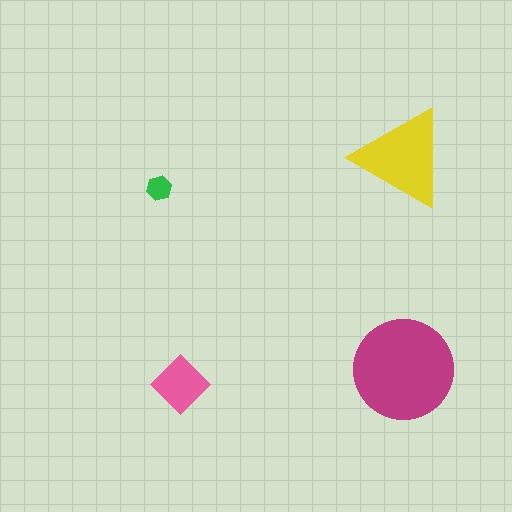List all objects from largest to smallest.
The magenta circle, the yellow triangle, the pink diamond, the green hexagon.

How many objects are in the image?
There are 4 objects in the image.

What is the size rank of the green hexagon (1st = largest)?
4th.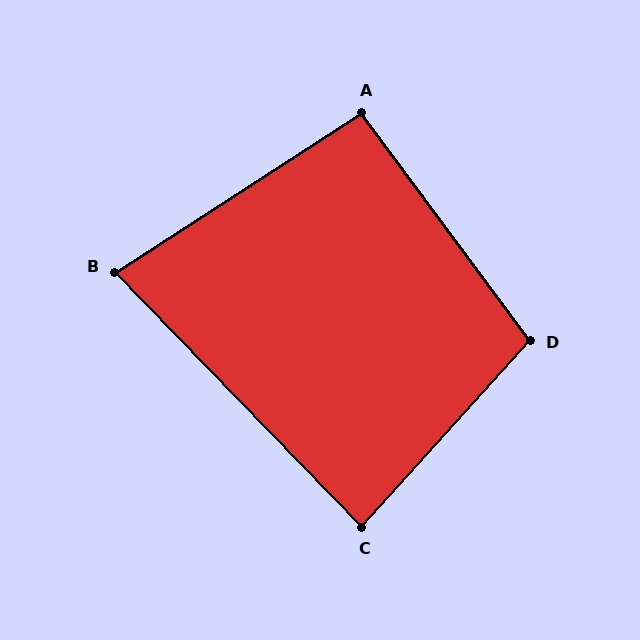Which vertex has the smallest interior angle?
B, at approximately 79 degrees.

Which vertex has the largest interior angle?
D, at approximately 101 degrees.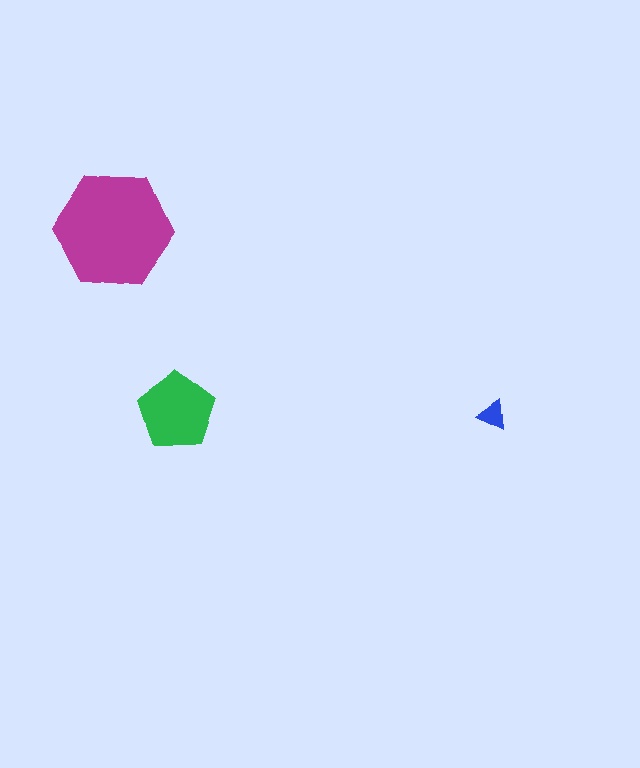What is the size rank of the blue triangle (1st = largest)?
3rd.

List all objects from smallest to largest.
The blue triangle, the green pentagon, the magenta hexagon.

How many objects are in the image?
There are 3 objects in the image.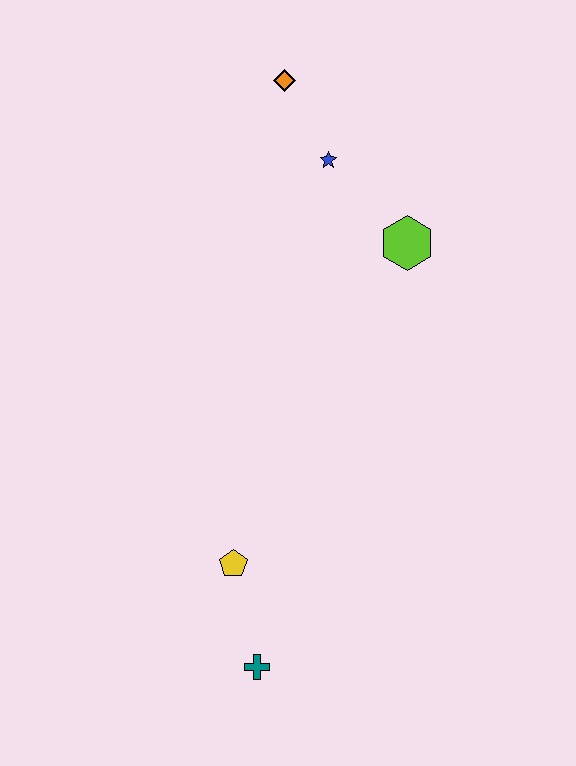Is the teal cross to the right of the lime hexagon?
No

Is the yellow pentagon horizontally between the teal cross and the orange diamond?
No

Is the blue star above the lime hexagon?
Yes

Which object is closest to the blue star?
The orange diamond is closest to the blue star.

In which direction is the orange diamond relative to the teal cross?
The orange diamond is above the teal cross.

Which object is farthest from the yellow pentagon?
The orange diamond is farthest from the yellow pentagon.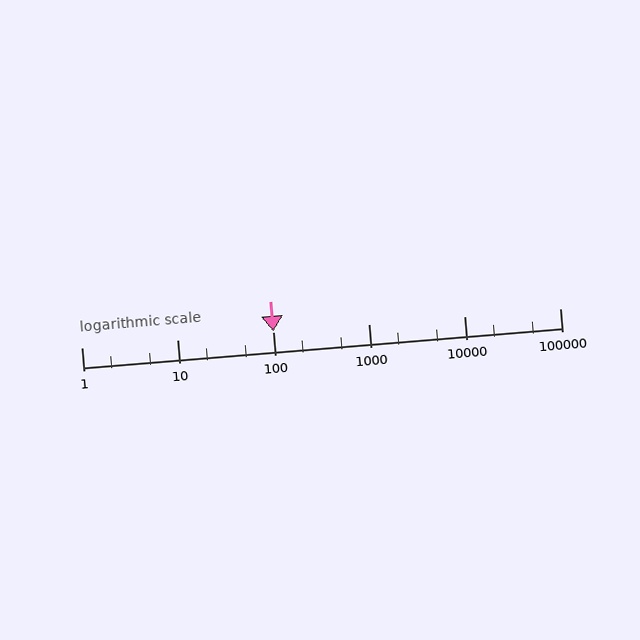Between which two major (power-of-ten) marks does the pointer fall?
The pointer is between 100 and 1000.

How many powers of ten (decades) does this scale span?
The scale spans 5 decades, from 1 to 100000.